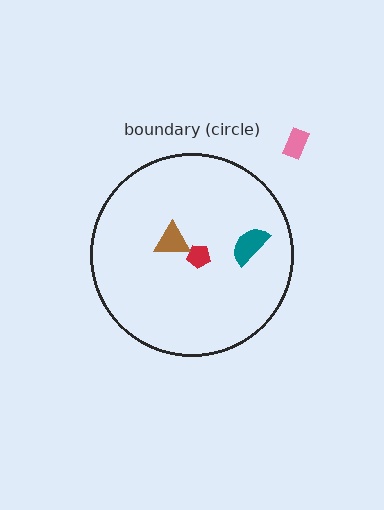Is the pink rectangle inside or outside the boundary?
Outside.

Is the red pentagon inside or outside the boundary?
Inside.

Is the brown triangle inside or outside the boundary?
Inside.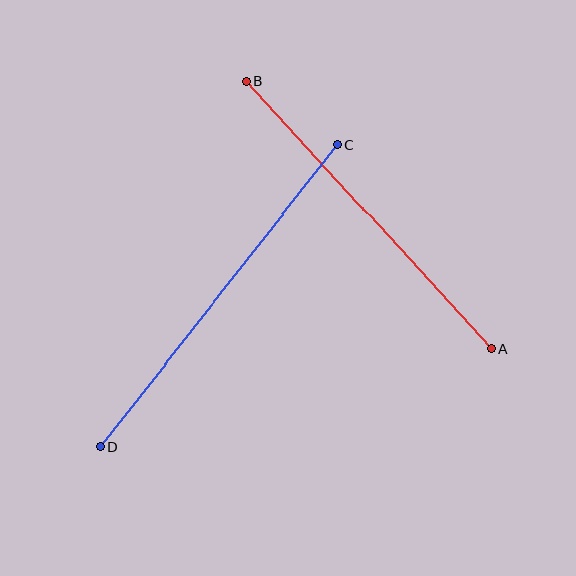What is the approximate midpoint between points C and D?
The midpoint is at approximately (219, 296) pixels.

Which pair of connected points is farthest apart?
Points C and D are farthest apart.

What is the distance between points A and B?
The distance is approximately 362 pixels.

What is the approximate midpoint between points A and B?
The midpoint is at approximately (369, 215) pixels.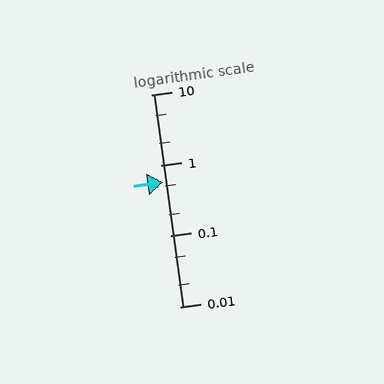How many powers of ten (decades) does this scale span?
The scale spans 3 decades, from 0.01 to 10.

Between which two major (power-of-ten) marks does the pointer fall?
The pointer is between 0.1 and 1.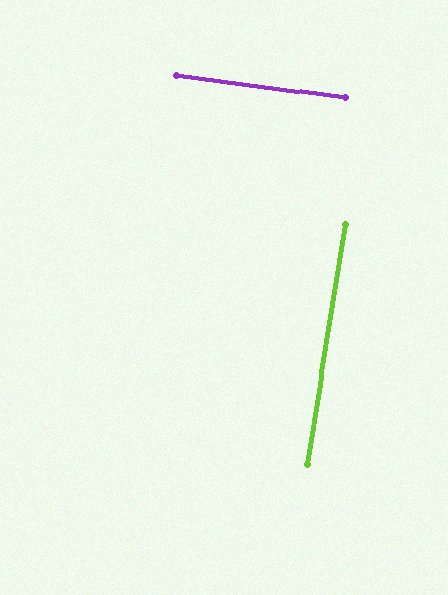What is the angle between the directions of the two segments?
Approximately 88 degrees.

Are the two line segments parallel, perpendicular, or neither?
Perpendicular — they meet at approximately 88°.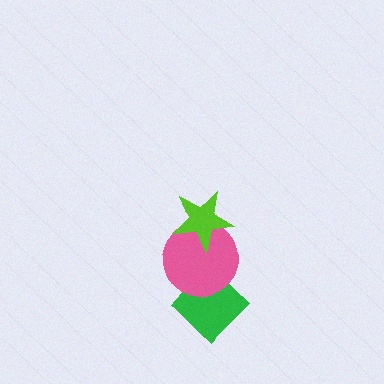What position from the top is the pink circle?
The pink circle is 2nd from the top.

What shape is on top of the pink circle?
The lime star is on top of the pink circle.